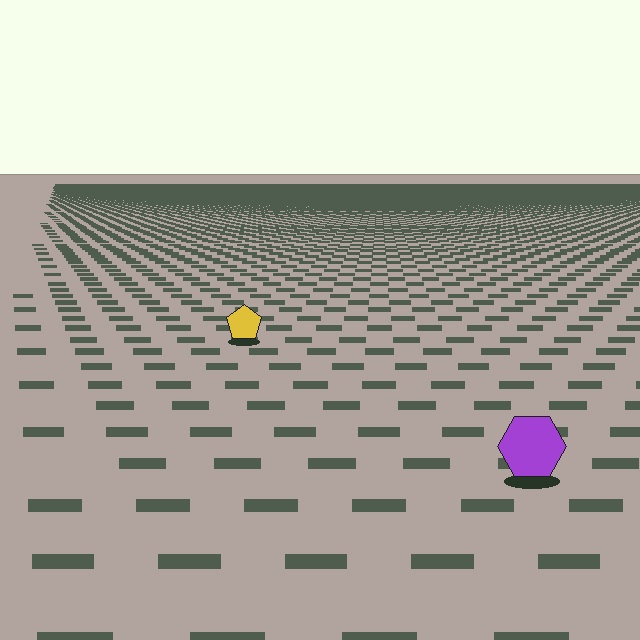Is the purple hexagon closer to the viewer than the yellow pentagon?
Yes. The purple hexagon is closer — you can tell from the texture gradient: the ground texture is coarser near it.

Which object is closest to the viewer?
The purple hexagon is closest. The texture marks near it are larger and more spread out.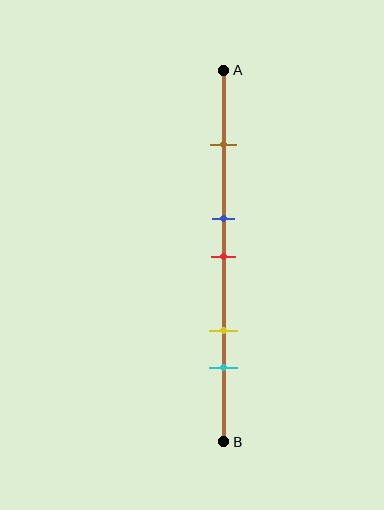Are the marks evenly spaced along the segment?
No, the marks are not evenly spaced.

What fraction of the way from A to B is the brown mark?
The brown mark is approximately 20% (0.2) of the way from A to B.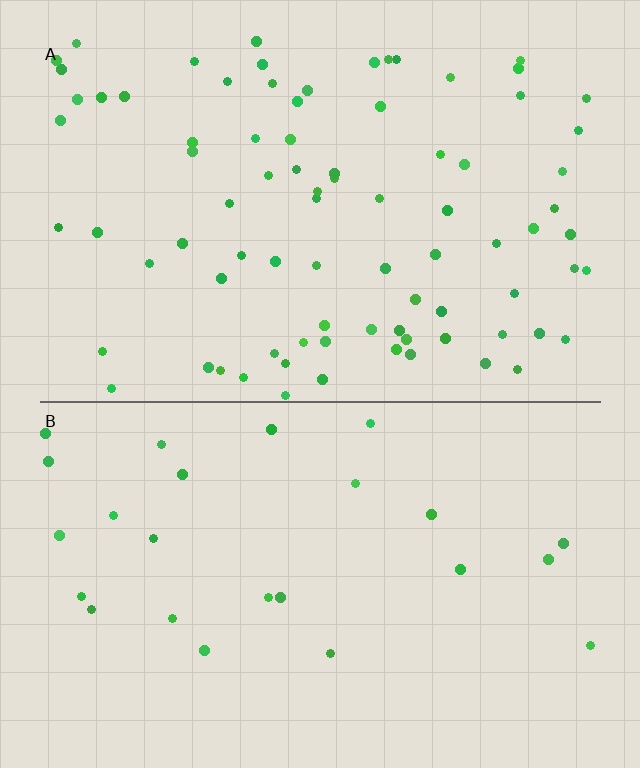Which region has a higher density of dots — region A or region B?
A (the top).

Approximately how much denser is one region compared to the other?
Approximately 3.4× — region A over region B.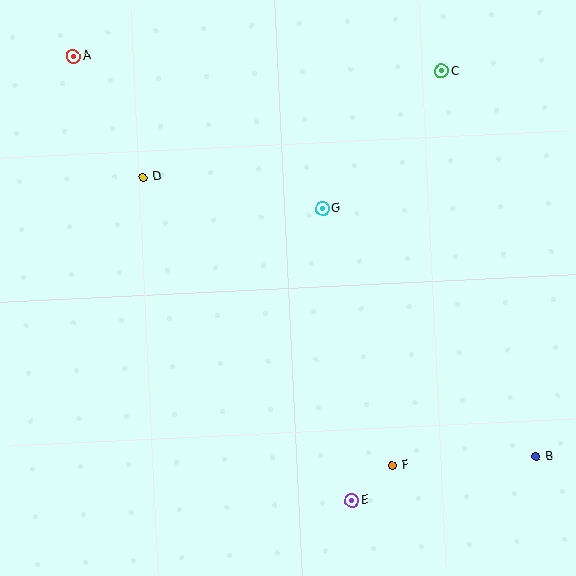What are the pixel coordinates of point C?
Point C is at (441, 71).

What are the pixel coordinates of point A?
Point A is at (73, 56).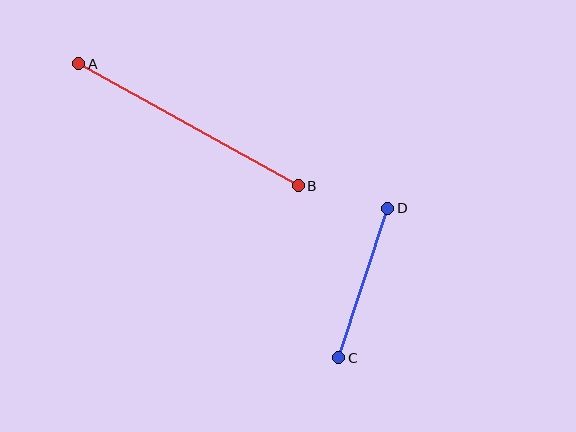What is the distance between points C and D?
The distance is approximately 157 pixels.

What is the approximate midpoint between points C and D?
The midpoint is at approximately (363, 283) pixels.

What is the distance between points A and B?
The distance is approximately 251 pixels.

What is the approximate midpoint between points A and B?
The midpoint is at approximately (188, 125) pixels.